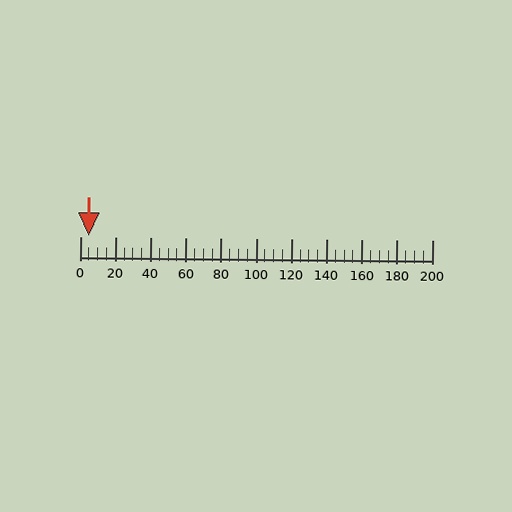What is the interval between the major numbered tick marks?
The major tick marks are spaced 20 units apart.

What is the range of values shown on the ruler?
The ruler shows values from 0 to 200.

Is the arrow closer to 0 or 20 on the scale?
The arrow is closer to 0.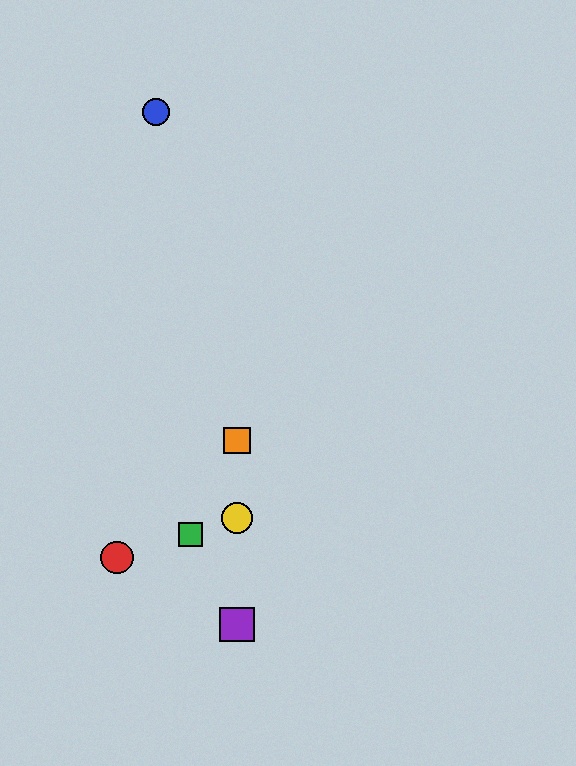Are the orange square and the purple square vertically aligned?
Yes, both are at x≈237.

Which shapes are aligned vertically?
The yellow circle, the purple square, the orange square are aligned vertically.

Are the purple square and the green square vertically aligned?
No, the purple square is at x≈237 and the green square is at x≈191.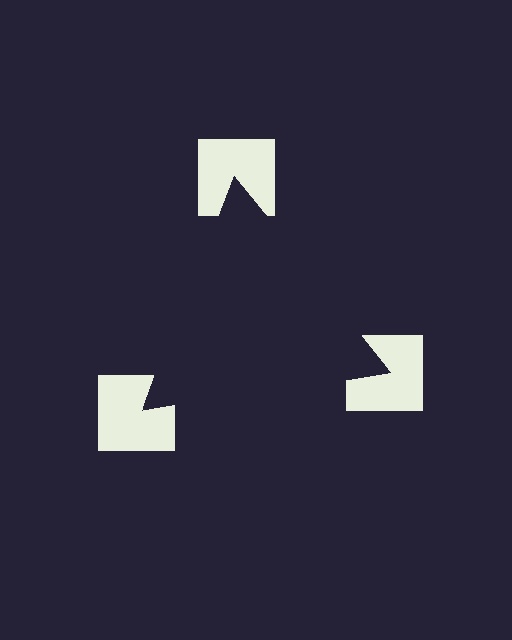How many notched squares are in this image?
There are 3 — one at each vertex of the illusory triangle.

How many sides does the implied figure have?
3 sides.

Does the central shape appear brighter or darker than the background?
It typically appears slightly darker than the background, even though no actual brightness change is drawn.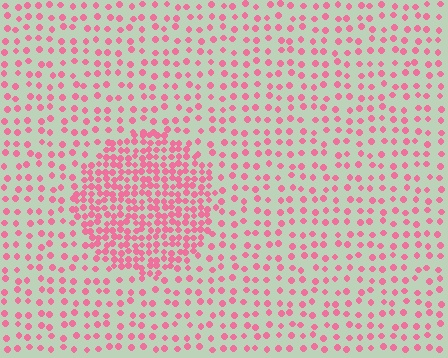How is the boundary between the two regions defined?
The boundary is defined by a change in element density (approximately 2.4x ratio). All elements are the same color, size, and shape.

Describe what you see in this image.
The image contains small pink elements arranged at two different densities. A circle-shaped region is visible where the elements are more densely packed than the surrounding area.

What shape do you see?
I see a circle.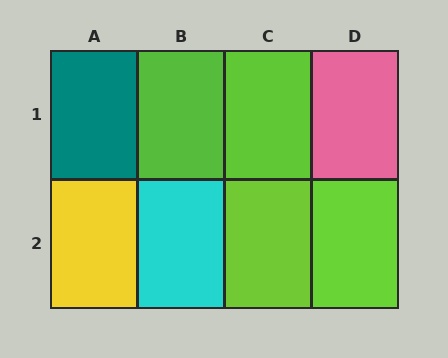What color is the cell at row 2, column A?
Yellow.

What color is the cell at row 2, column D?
Lime.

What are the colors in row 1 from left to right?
Teal, lime, lime, pink.